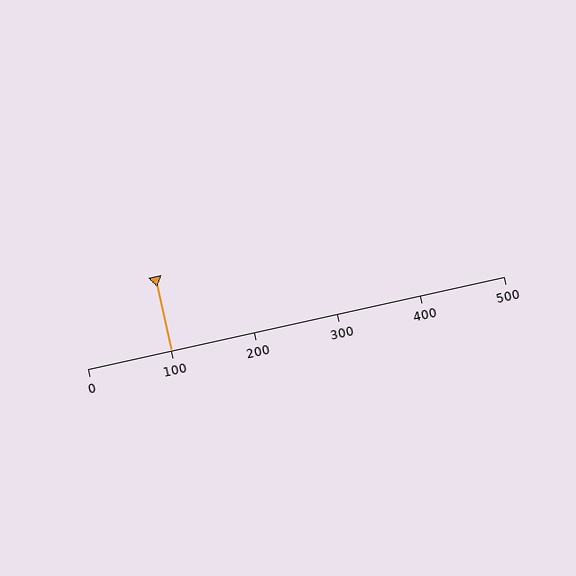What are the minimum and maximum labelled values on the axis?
The axis runs from 0 to 500.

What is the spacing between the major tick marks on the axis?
The major ticks are spaced 100 apart.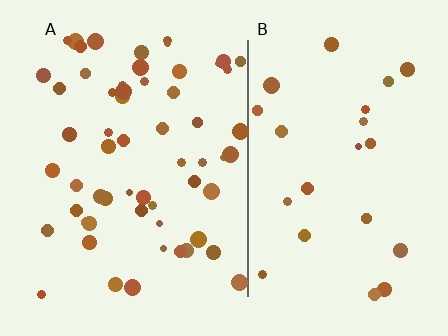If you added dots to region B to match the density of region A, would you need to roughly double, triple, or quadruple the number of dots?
Approximately double.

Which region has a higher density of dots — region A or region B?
A (the left).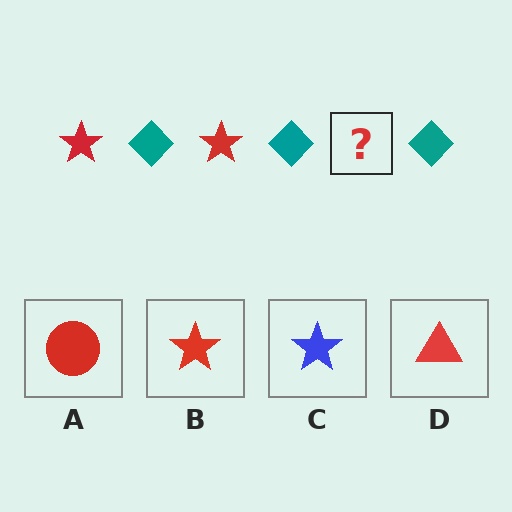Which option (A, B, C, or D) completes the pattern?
B.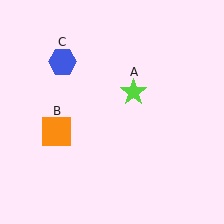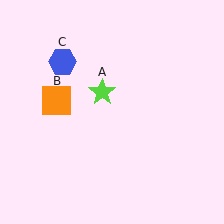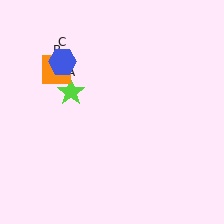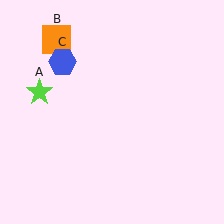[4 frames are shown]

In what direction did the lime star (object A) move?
The lime star (object A) moved left.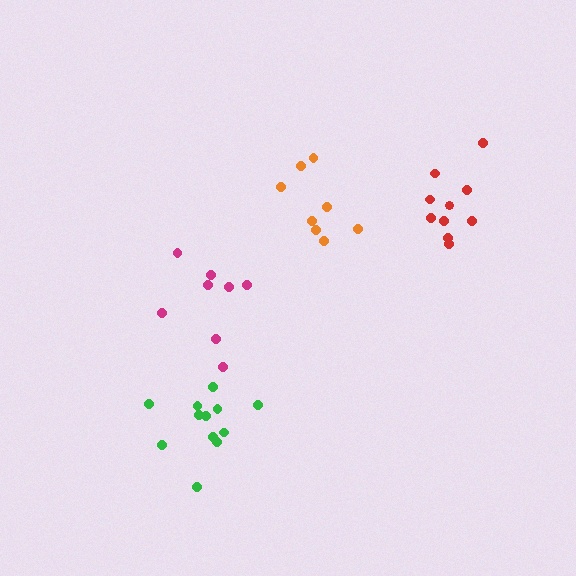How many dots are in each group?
Group 1: 8 dots, Group 2: 10 dots, Group 3: 12 dots, Group 4: 8 dots (38 total).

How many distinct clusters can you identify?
There are 4 distinct clusters.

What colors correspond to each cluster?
The clusters are colored: magenta, red, green, orange.